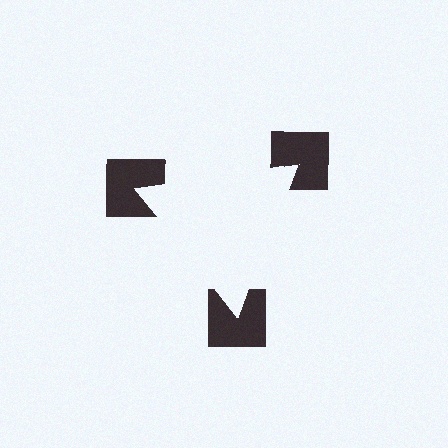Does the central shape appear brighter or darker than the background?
It typically appears slightly brighter than the background, even though no actual brightness change is drawn.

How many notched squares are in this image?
There are 3 — one at each vertex of the illusory triangle.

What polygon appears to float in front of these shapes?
An illusory triangle — its edges are inferred from the aligned wedge cuts in the notched squares, not physically drawn.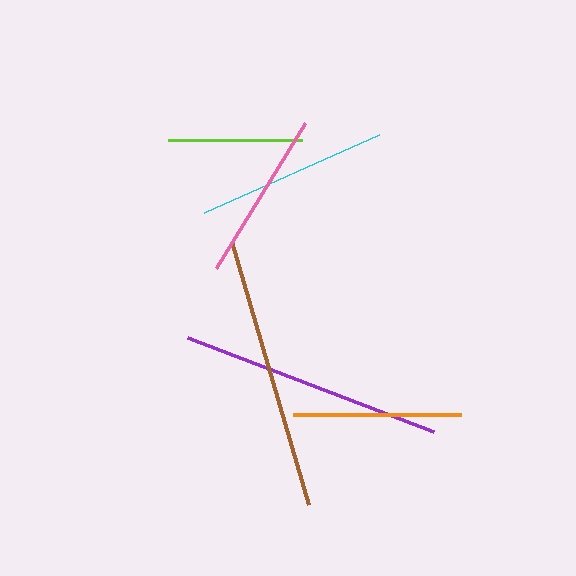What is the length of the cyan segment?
The cyan segment is approximately 192 pixels long.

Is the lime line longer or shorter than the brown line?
The brown line is longer than the lime line.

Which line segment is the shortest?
The lime line is the shortest at approximately 134 pixels.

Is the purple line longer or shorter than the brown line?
The brown line is longer than the purple line.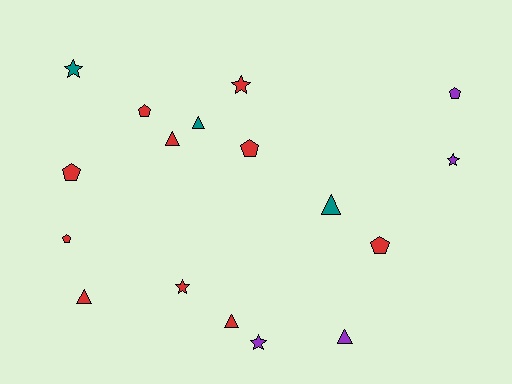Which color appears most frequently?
Red, with 10 objects.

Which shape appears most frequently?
Triangle, with 6 objects.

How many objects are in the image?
There are 17 objects.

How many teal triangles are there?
There are 2 teal triangles.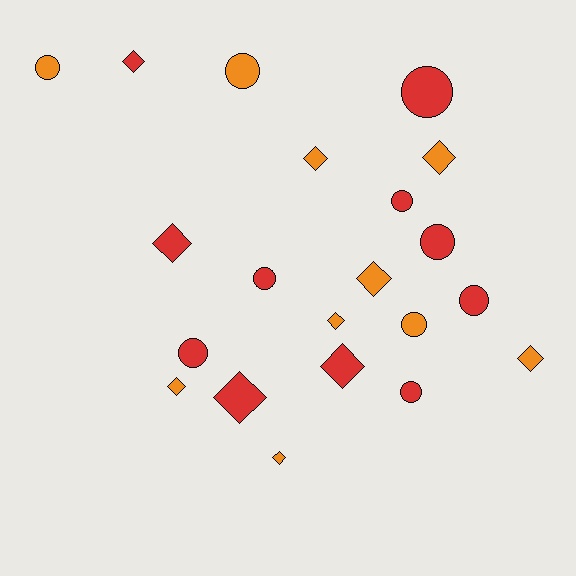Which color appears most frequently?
Red, with 11 objects.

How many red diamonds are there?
There are 4 red diamonds.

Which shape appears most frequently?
Diamond, with 11 objects.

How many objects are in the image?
There are 21 objects.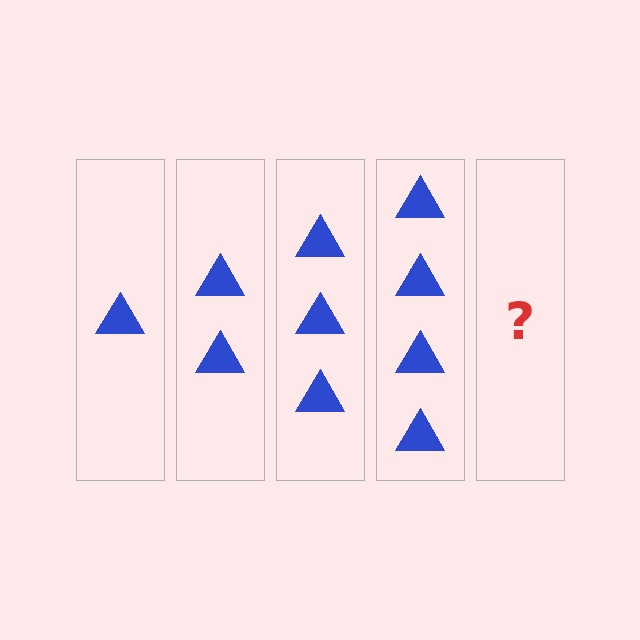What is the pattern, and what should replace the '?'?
The pattern is that each step adds one more triangle. The '?' should be 5 triangles.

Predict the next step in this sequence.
The next step is 5 triangles.